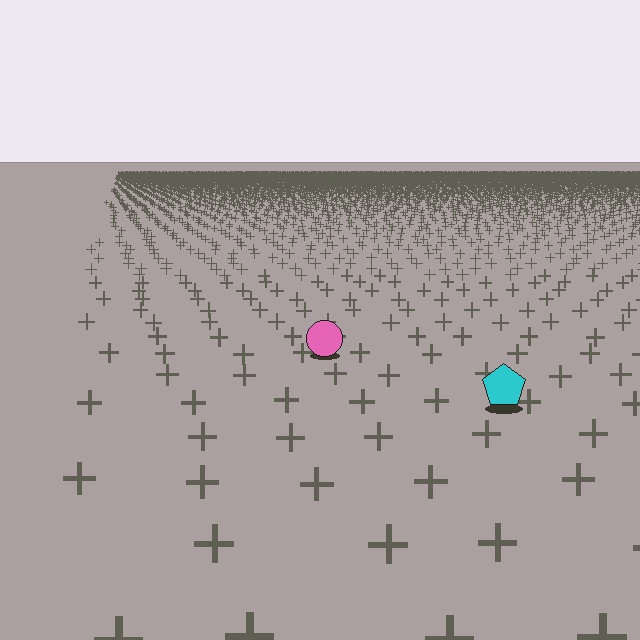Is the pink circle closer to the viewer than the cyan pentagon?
No. The cyan pentagon is closer — you can tell from the texture gradient: the ground texture is coarser near it.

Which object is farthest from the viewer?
The pink circle is farthest from the viewer. It appears smaller and the ground texture around it is denser.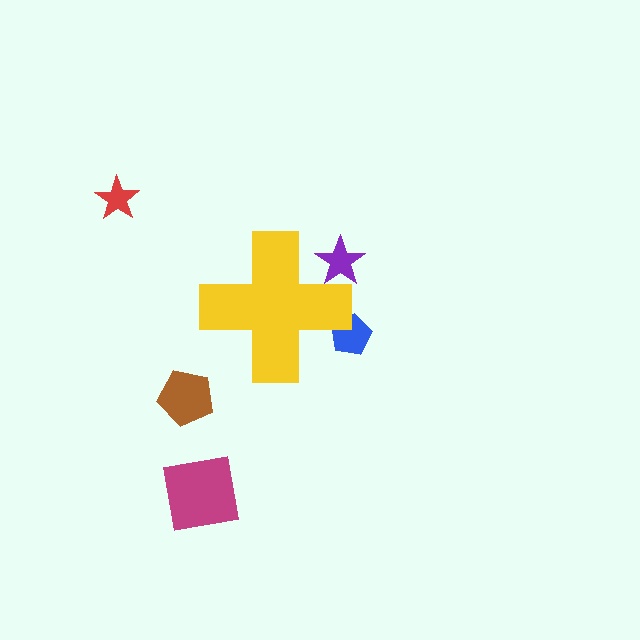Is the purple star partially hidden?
Yes, the purple star is partially hidden behind the yellow cross.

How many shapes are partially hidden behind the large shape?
2 shapes are partially hidden.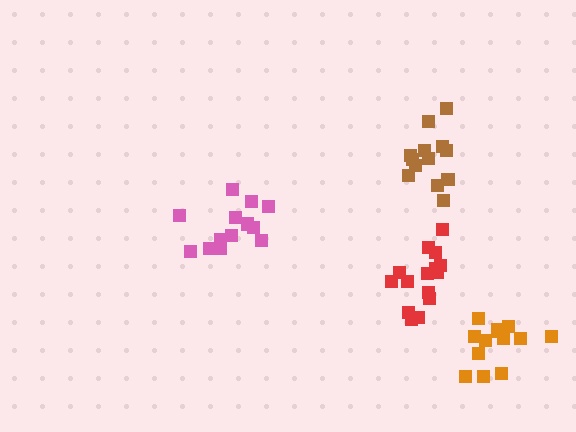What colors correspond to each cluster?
The clusters are colored: pink, red, brown, orange.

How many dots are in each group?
Group 1: 14 dots, Group 2: 15 dots, Group 3: 13 dots, Group 4: 13 dots (55 total).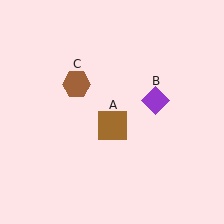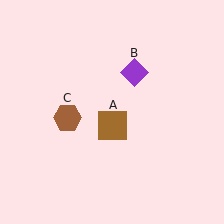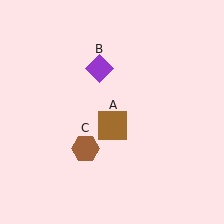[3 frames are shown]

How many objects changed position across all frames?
2 objects changed position: purple diamond (object B), brown hexagon (object C).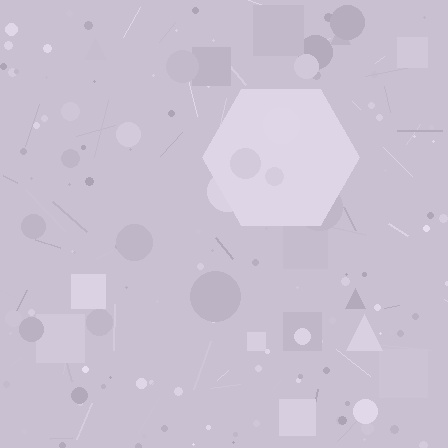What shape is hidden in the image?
A hexagon is hidden in the image.